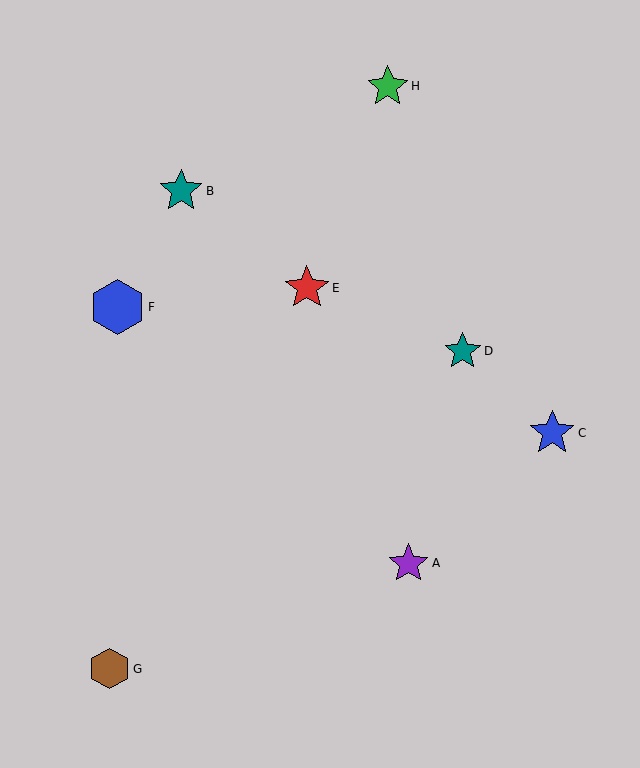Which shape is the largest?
The blue hexagon (labeled F) is the largest.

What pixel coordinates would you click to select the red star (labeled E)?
Click at (307, 288) to select the red star E.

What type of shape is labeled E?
Shape E is a red star.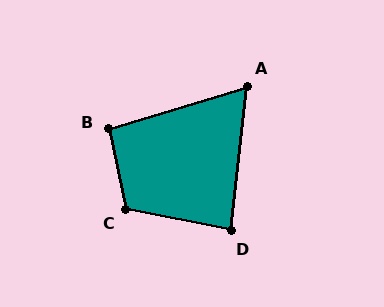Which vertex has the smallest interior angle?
A, at approximately 67 degrees.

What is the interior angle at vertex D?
Approximately 85 degrees (acute).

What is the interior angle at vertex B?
Approximately 95 degrees (obtuse).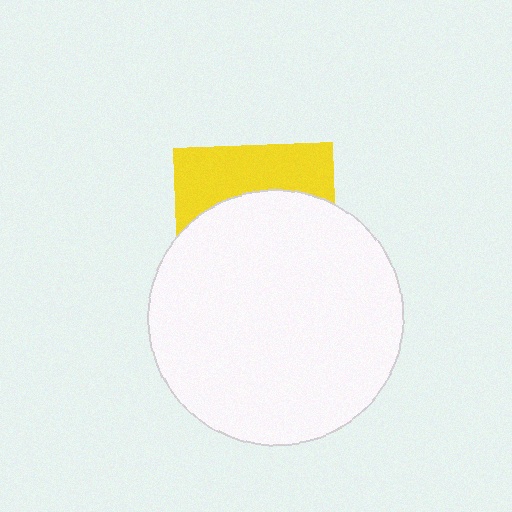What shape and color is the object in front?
The object in front is a white circle.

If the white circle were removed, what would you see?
You would see the complete yellow square.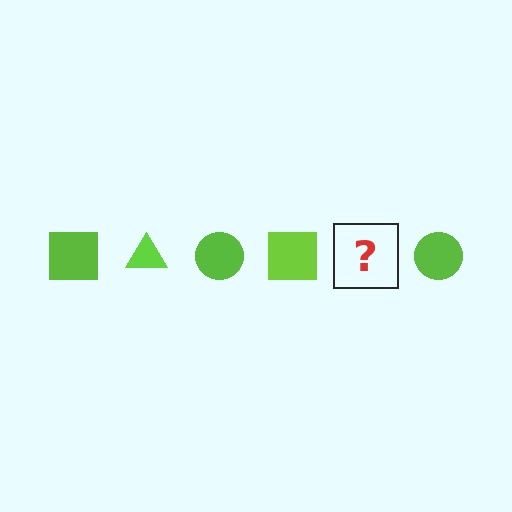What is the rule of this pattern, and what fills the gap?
The rule is that the pattern cycles through square, triangle, circle shapes in lime. The gap should be filled with a lime triangle.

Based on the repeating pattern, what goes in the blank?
The blank should be a lime triangle.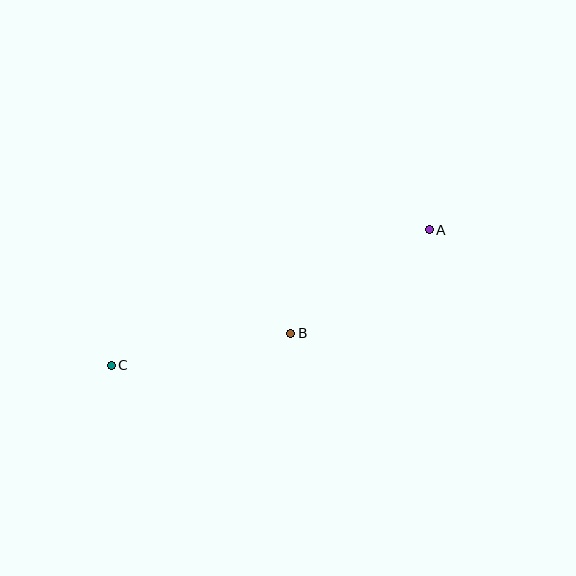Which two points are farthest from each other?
Points A and C are farthest from each other.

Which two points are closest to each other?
Points A and B are closest to each other.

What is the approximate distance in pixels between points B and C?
The distance between B and C is approximately 182 pixels.